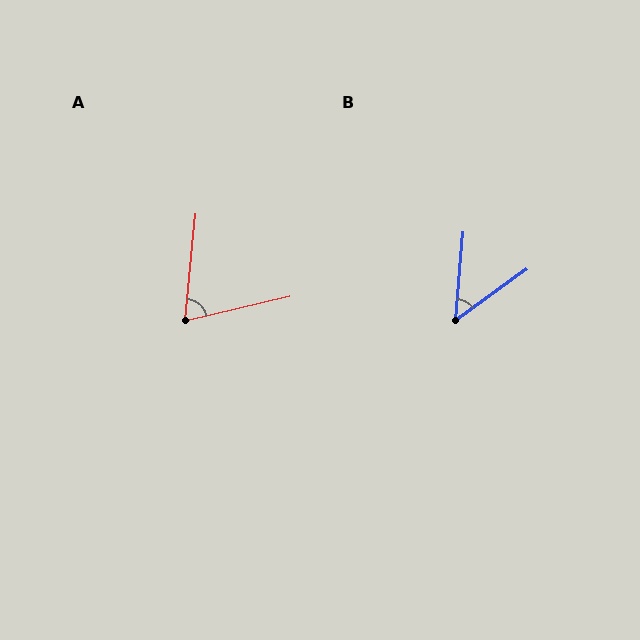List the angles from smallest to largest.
B (49°), A (71°).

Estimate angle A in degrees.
Approximately 71 degrees.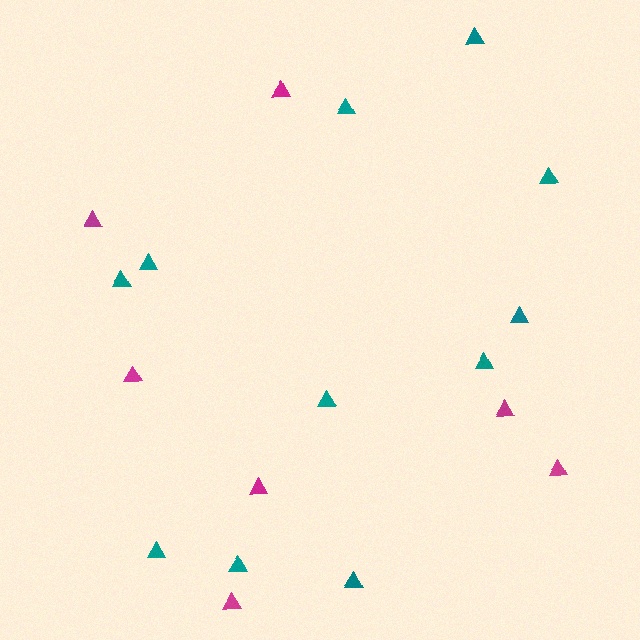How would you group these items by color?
There are 2 groups: one group of teal triangles (11) and one group of magenta triangles (7).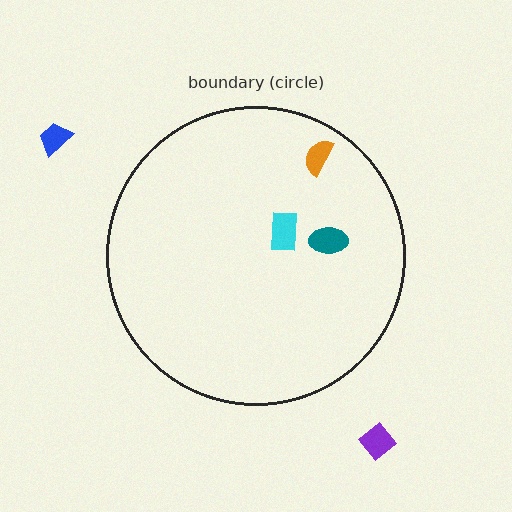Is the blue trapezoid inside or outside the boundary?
Outside.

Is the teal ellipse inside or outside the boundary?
Inside.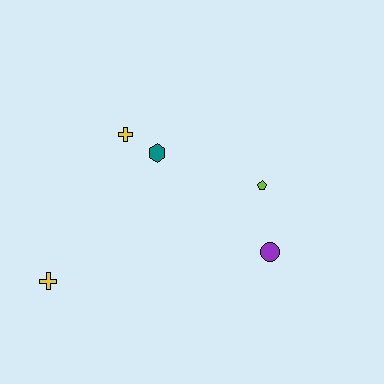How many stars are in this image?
There are no stars.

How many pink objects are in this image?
There are no pink objects.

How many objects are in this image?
There are 5 objects.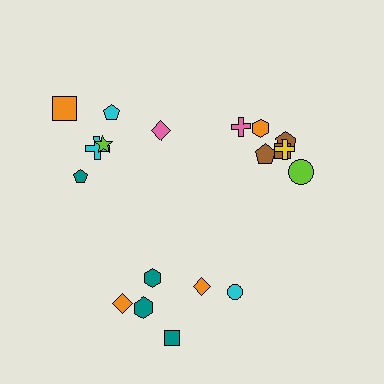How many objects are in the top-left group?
There are 6 objects.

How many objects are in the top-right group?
There are 8 objects.